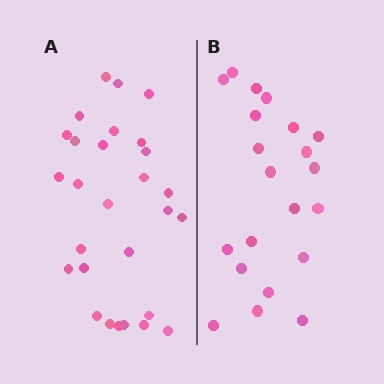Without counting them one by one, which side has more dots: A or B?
Region A (the left region) has more dots.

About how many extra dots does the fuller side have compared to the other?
Region A has roughly 8 or so more dots than region B.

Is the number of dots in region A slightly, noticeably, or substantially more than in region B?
Region A has noticeably more, but not dramatically so. The ratio is roughly 1.3 to 1.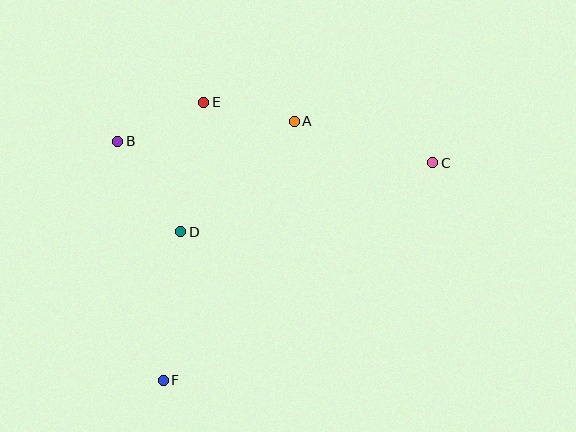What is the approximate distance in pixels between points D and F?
The distance between D and F is approximately 149 pixels.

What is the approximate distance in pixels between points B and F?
The distance between B and F is approximately 243 pixels.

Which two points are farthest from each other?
Points C and F are farthest from each other.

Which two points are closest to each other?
Points A and E are closest to each other.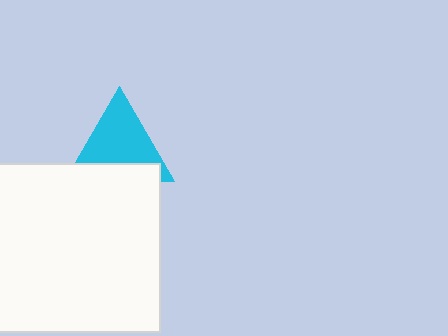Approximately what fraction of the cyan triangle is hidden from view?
Roughly 31% of the cyan triangle is hidden behind the white square.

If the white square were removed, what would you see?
You would see the complete cyan triangle.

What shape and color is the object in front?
The object in front is a white square.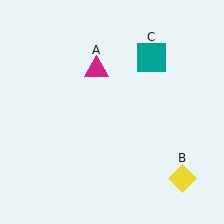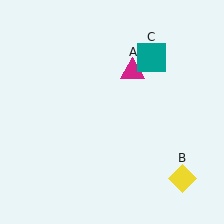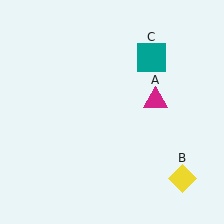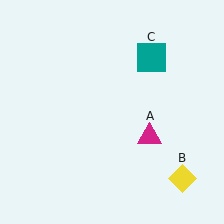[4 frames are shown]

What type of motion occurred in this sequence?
The magenta triangle (object A) rotated clockwise around the center of the scene.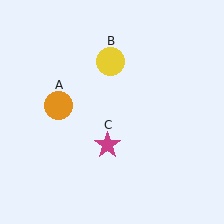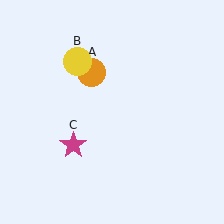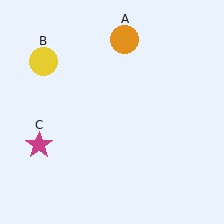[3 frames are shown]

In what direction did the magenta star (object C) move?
The magenta star (object C) moved left.